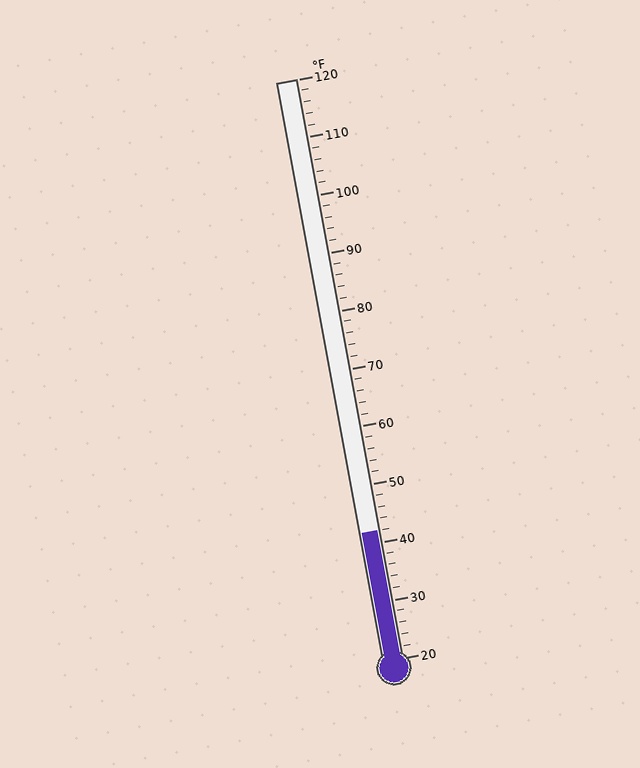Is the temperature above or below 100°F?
The temperature is below 100°F.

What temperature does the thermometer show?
The thermometer shows approximately 42°F.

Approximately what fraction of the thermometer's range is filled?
The thermometer is filled to approximately 20% of its range.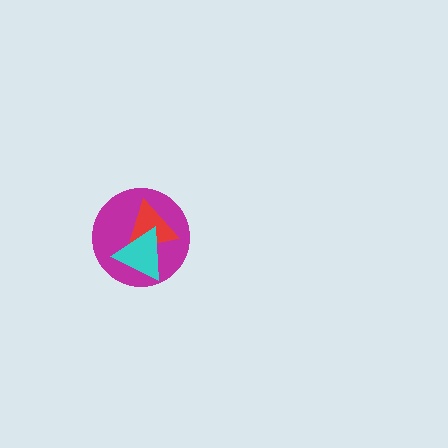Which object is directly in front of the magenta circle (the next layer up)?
The red triangle is directly in front of the magenta circle.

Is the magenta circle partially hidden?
Yes, it is partially covered by another shape.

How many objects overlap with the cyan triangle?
2 objects overlap with the cyan triangle.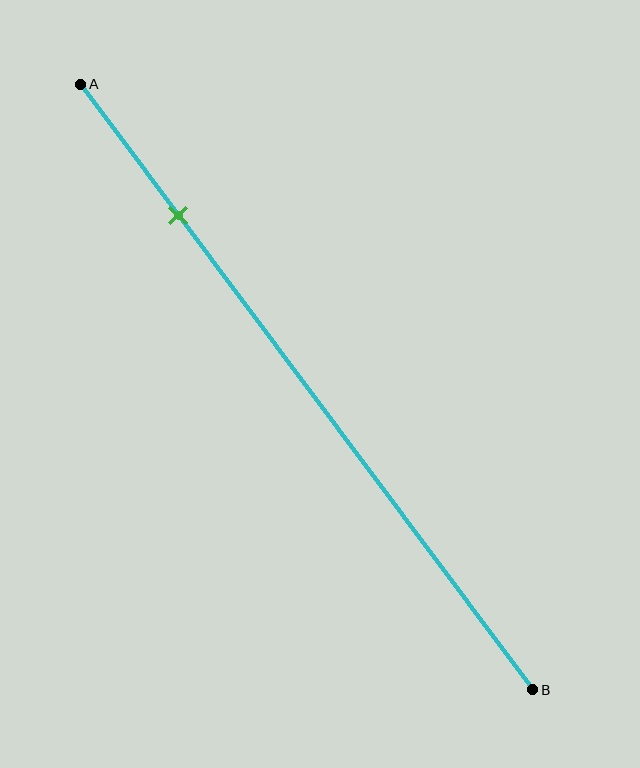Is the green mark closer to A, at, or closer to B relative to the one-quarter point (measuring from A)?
The green mark is closer to point A than the one-quarter point of segment AB.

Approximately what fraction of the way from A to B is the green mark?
The green mark is approximately 20% of the way from A to B.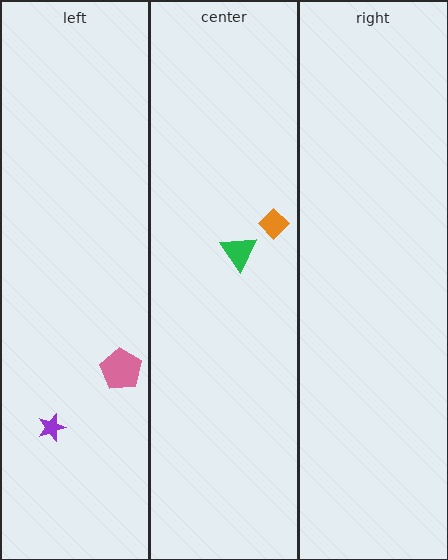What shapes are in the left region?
The pink pentagon, the purple star.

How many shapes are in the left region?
2.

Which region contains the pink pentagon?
The left region.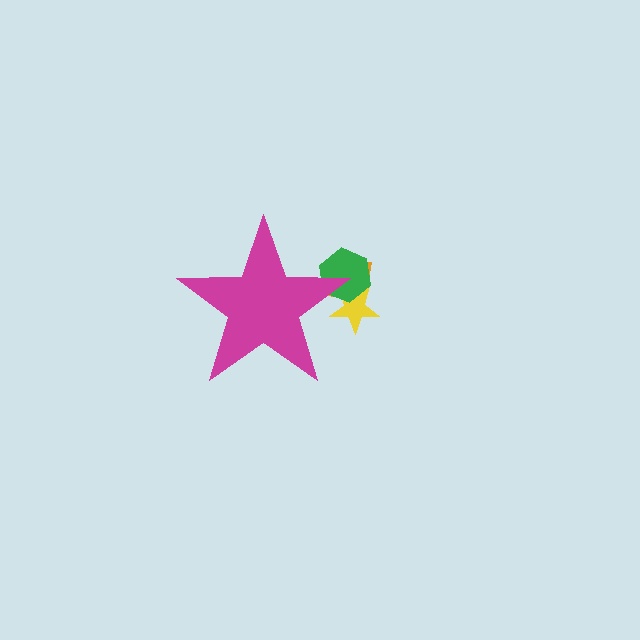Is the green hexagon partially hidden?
Yes, the green hexagon is partially hidden behind the magenta star.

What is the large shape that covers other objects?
A magenta star.